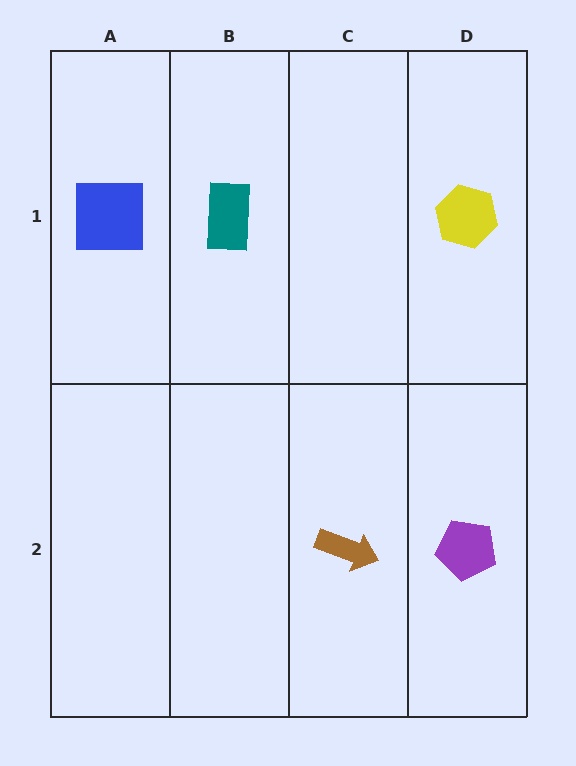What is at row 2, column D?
A purple pentagon.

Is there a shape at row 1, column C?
No, that cell is empty.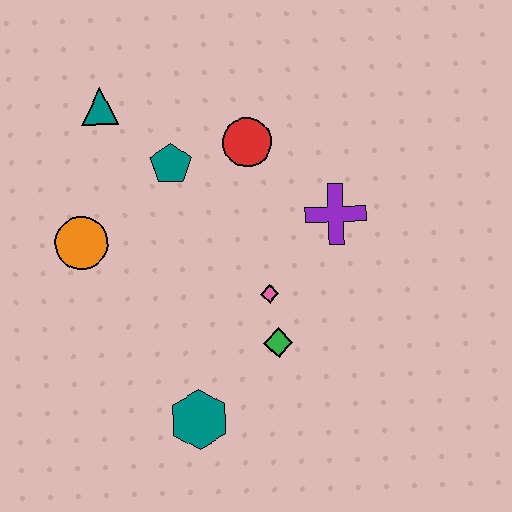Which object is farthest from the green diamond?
The teal triangle is farthest from the green diamond.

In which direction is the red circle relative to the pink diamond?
The red circle is above the pink diamond.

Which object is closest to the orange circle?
The teal pentagon is closest to the orange circle.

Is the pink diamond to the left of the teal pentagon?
No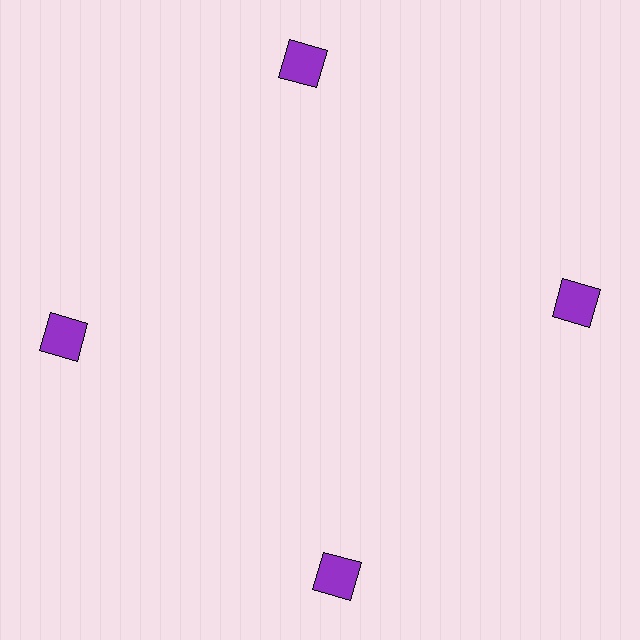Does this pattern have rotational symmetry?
Yes, this pattern has 4-fold rotational symmetry. It looks the same after rotating 90 degrees around the center.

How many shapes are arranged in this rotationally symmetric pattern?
There are 4 shapes, arranged in 4 groups of 1.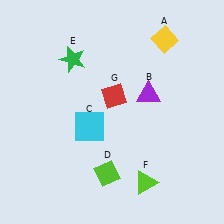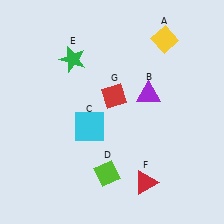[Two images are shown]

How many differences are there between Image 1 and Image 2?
There is 1 difference between the two images.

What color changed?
The triangle (F) changed from lime in Image 1 to red in Image 2.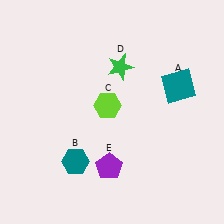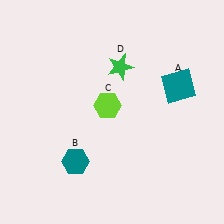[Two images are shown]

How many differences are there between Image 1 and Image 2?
There is 1 difference between the two images.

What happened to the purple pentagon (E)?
The purple pentagon (E) was removed in Image 2. It was in the bottom-left area of Image 1.